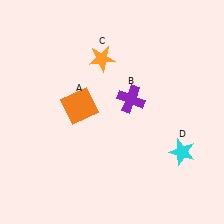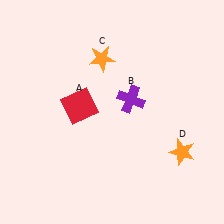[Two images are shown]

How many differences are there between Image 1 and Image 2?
There are 2 differences between the two images.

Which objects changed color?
A changed from orange to red. D changed from cyan to orange.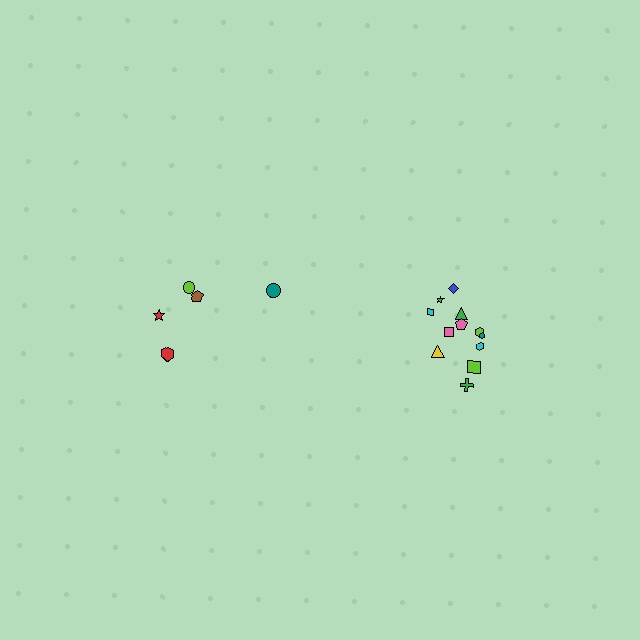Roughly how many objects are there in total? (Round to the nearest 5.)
Roughly 20 objects in total.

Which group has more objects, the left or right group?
The right group.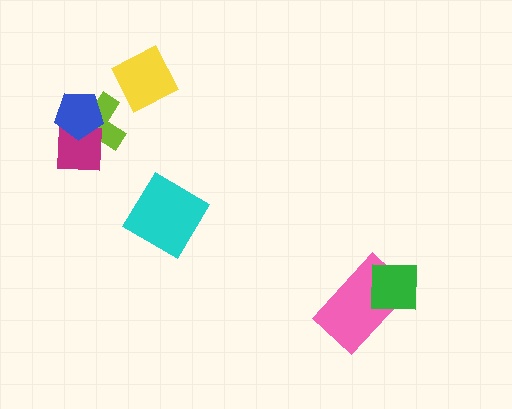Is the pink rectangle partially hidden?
Yes, it is partially covered by another shape.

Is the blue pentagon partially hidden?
No, no other shape covers it.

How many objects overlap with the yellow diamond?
0 objects overlap with the yellow diamond.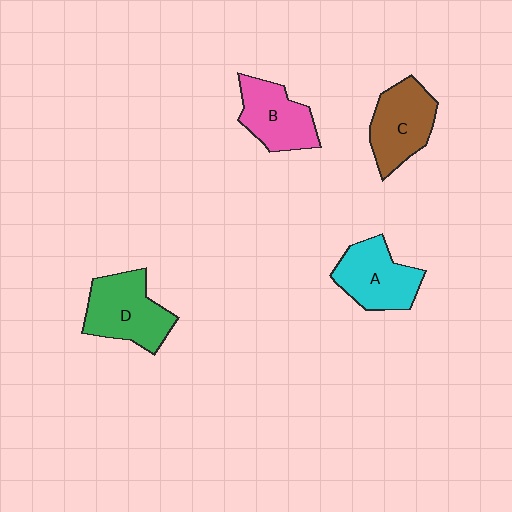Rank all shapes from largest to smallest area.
From largest to smallest: D (green), C (brown), A (cyan), B (pink).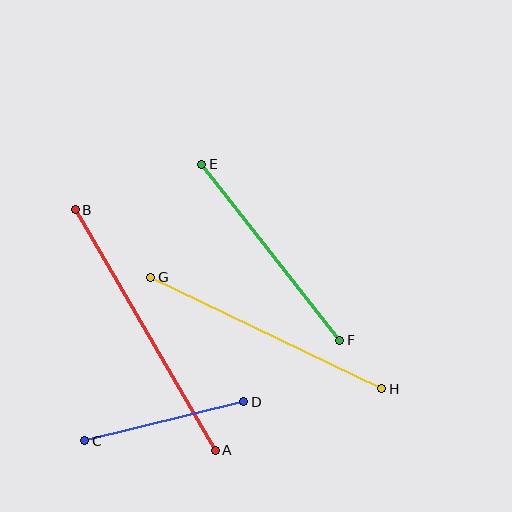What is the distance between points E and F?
The distance is approximately 223 pixels.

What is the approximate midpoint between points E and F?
The midpoint is at approximately (271, 252) pixels.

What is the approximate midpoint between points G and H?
The midpoint is at approximately (266, 333) pixels.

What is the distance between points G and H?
The distance is approximately 257 pixels.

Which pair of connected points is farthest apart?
Points A and B are farthest apart.